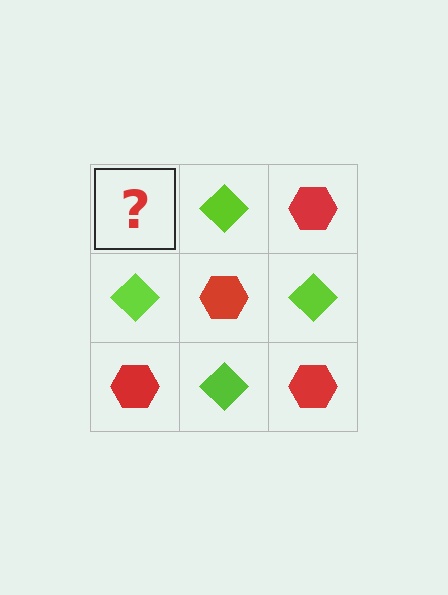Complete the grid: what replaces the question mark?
The question mark should be replaced with a red hexagon.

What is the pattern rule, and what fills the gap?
The rule is that it alternates red hexagon and lime diamond in a checkerboard pattern. The gap should be filled with a red hexagon.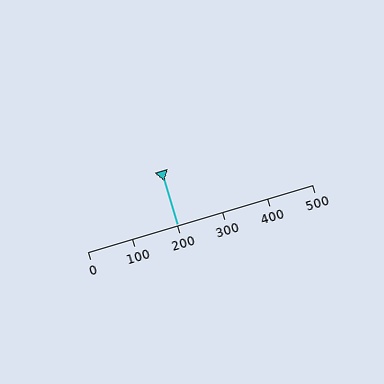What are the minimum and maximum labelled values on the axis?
The axis runs from 0 to 500.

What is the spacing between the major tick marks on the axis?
The major ticks are spaced 100 apart.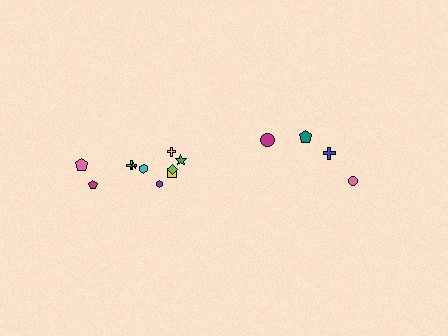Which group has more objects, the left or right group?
The left group.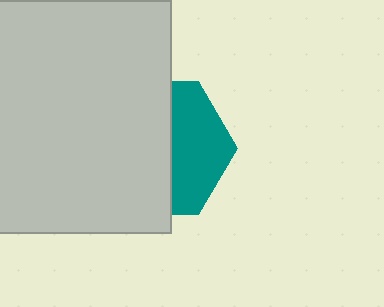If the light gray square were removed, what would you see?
You would see the complete teal hexagon.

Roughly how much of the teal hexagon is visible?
A small part of it is visible (roughly 40%).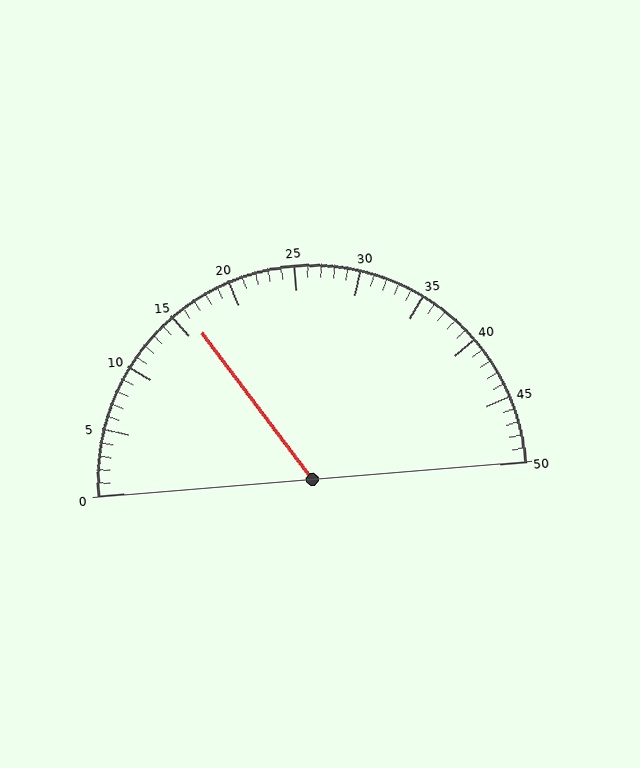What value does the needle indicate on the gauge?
The needle indicates approximately 16.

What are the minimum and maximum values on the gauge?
The gauge ranges from 0 to 50.